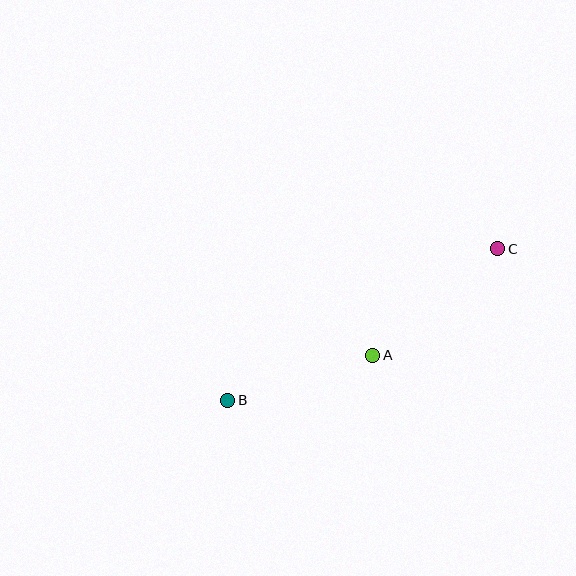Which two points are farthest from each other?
Points B and C are farthest from each other.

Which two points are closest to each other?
Points A and B are closest to each other.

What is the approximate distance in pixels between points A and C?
The distance between A and C is approximately 164 pixels.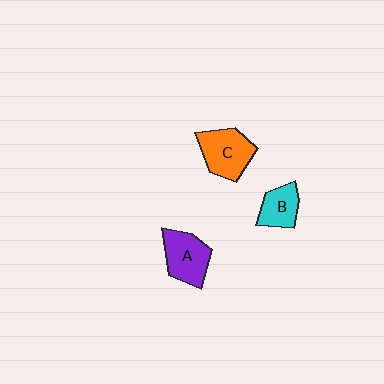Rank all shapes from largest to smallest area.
From largest to smallest: C (orange), A (purple), B (cyan).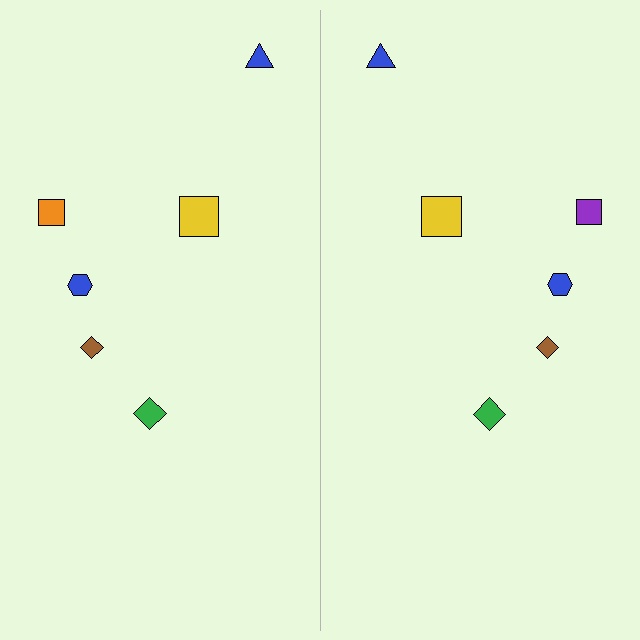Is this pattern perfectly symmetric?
No, the pattern is not perfectly symmetric. The purple square on the right side breaks the symmetry — its mirror counterpart is orange.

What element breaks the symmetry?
The purple square on the right side breaks the symmetry — its mirror counterpart is orange.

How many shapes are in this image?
There are 12 shapes in this image.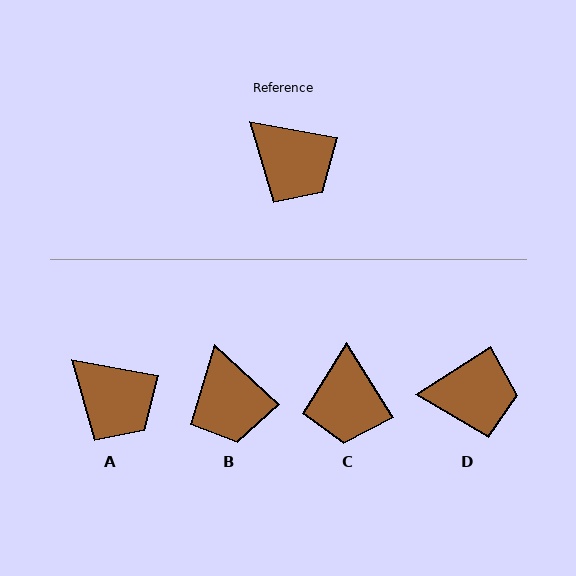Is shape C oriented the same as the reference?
No, it is off by about 48 degrees.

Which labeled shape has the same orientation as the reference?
A.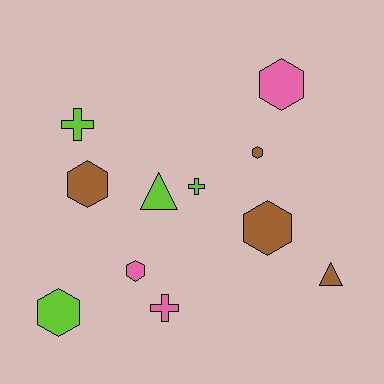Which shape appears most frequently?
Hexagon, with 6 objects.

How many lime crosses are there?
There are 2 lime crosses.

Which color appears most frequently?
Brown, with 4 objects.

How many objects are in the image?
There are 11 objects.